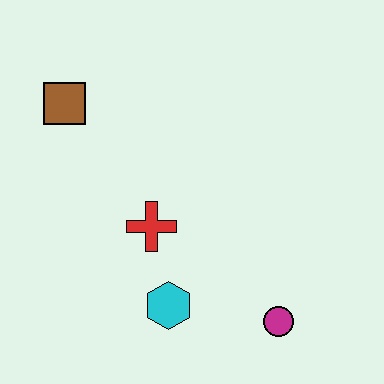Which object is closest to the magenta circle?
The cyan hexagon is closest to the magenta circle.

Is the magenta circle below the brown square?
Yes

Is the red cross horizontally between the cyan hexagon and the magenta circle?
No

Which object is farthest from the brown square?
The magenta circle is farthest from the brown square.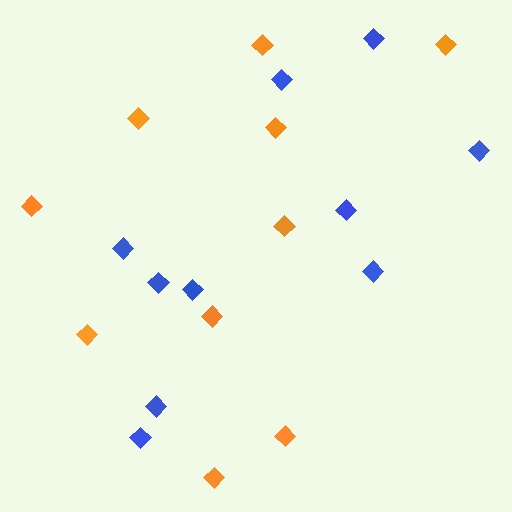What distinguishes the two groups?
There are 2 groups: one group of orange diamonds (10) and one group of blue diamonds (10).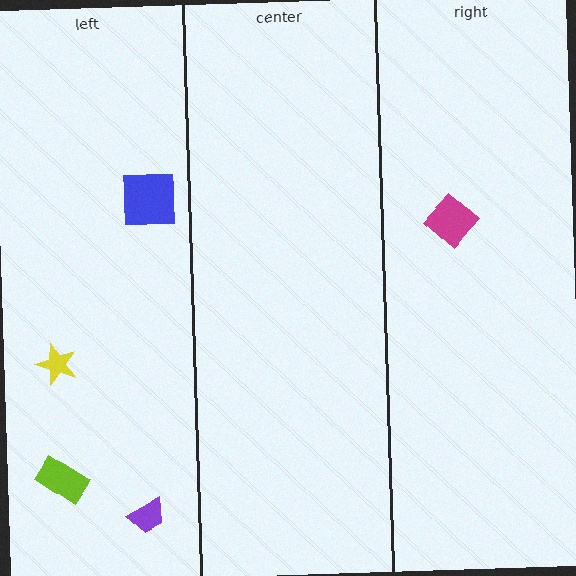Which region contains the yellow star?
The left region.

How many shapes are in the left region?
4.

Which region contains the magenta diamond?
The right region.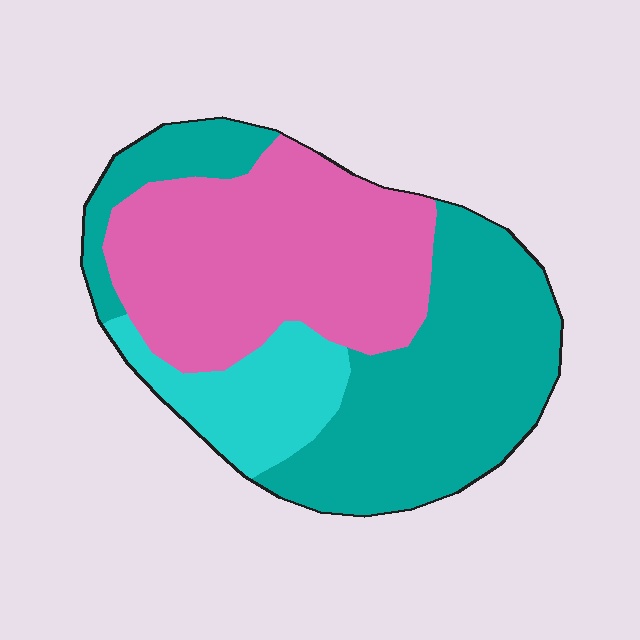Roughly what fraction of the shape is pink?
Pink covers roughly 40% of the shape.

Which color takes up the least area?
Cyan, at roughly 15%.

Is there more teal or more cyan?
Teal.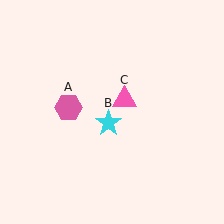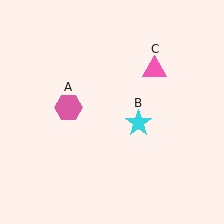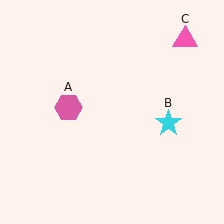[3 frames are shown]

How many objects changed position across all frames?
2 objects changed position: cyan star (object B), pink triangle (object C).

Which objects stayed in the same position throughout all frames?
Pink hexagon (object A) remained stationary.